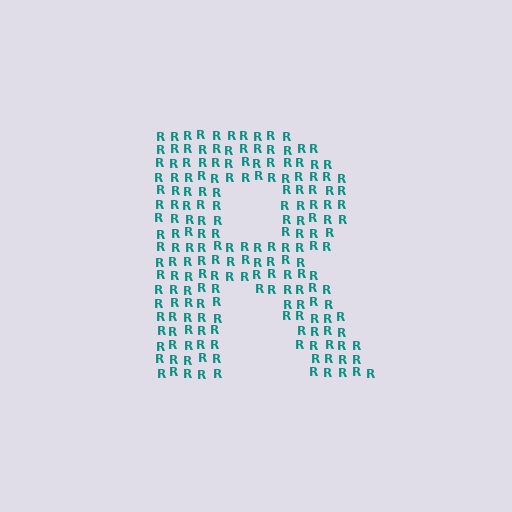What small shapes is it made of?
It is made of small letter R's.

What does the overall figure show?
The overall figure shows the letter R.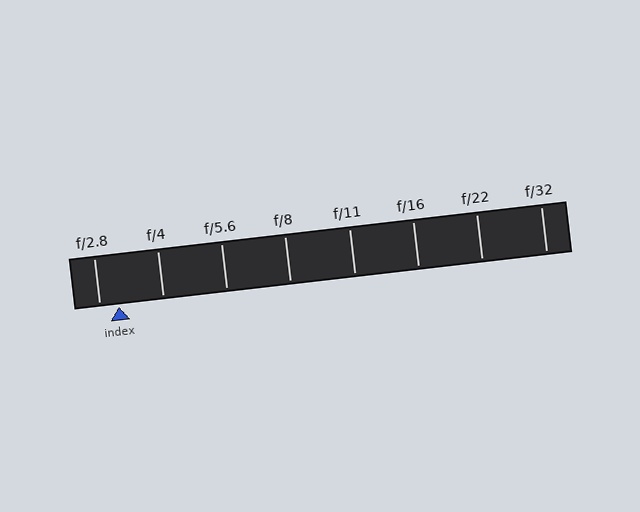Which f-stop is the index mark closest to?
The index mark is closest to f/2.8.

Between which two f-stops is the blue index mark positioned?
The index mark is between f/2.8 and f/4.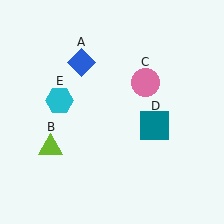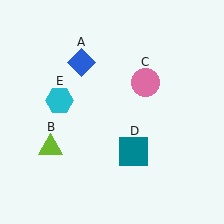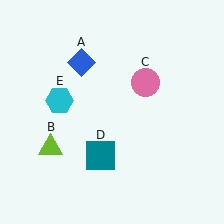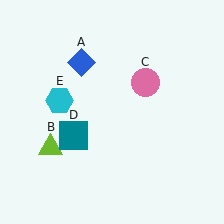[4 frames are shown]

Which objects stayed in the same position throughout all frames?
Blue diamond (object A) and lime triangle (object B) and pink circle (object C) and cyan hexagon (object E) remained stationary.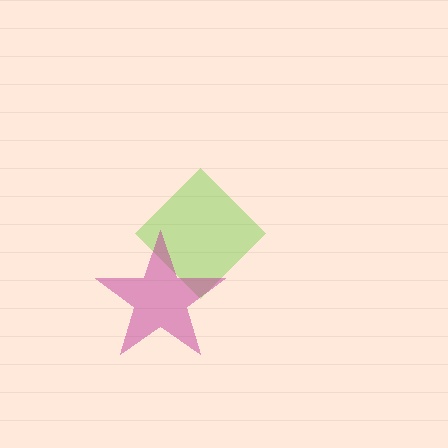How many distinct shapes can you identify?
There are 2 distinct shapes: a lime diamond, a magenta star.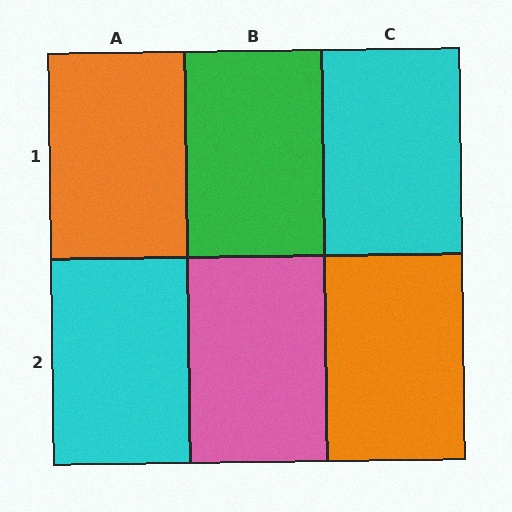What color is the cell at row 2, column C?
Orange.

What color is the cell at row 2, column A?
Cyan.